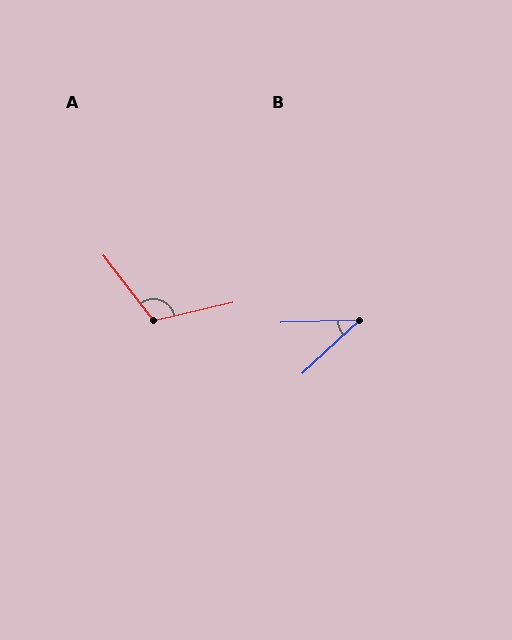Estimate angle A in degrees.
Approximately 115 degrees.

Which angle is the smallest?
B, at approximately 41 degrees.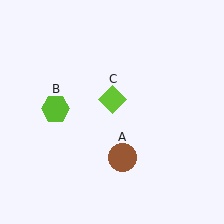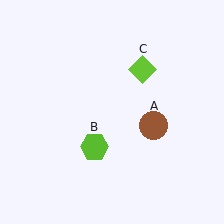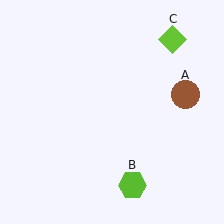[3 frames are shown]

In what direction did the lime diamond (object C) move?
The lime diamond (object C) moved up and to the right.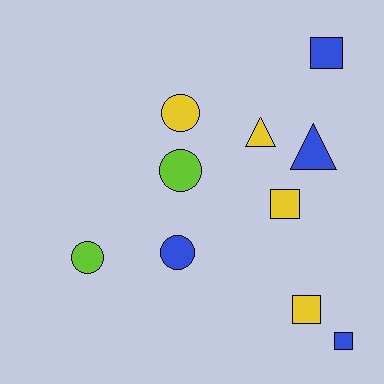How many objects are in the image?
There are 10 objects.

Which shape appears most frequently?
Square, with 4 objects.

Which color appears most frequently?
Yellow, with 4 objects.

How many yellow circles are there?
There is 1 yellow circle.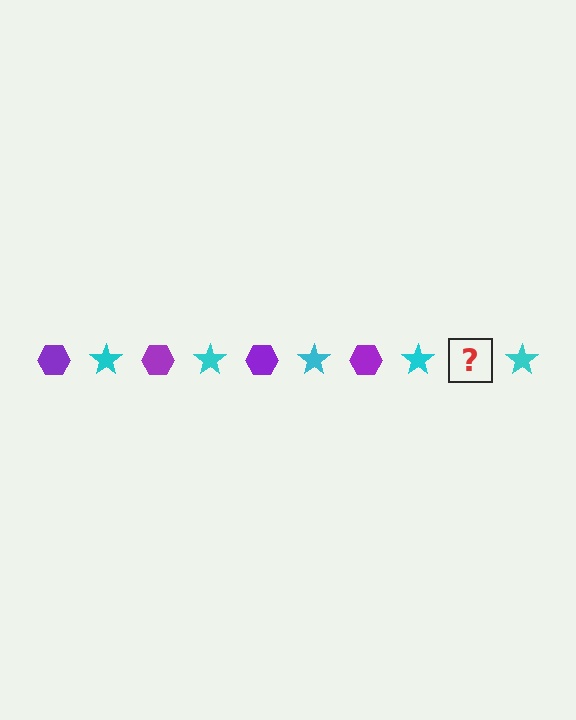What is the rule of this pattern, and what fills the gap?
The rule is that the pattern alternates between purple hexagon and cyan star. The gap should be filled with a purple hexagon.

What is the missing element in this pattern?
The missing element is a purple hexagon.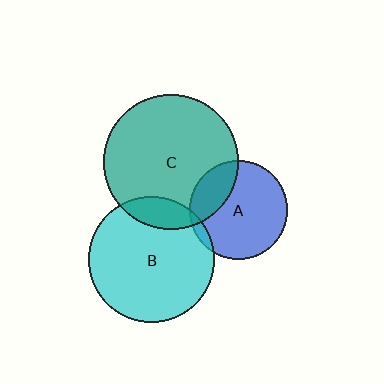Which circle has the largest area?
Circle C (teal).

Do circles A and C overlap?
Yes.